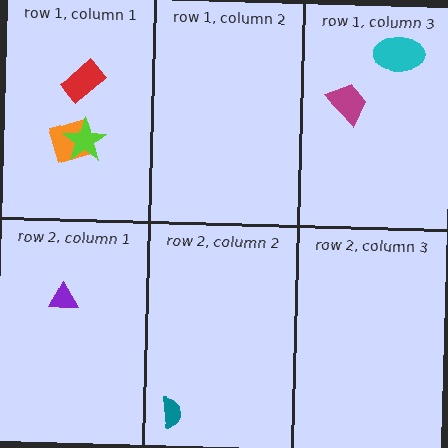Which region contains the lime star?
The row 1, column 1 region.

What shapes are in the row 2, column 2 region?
The teal semicircle.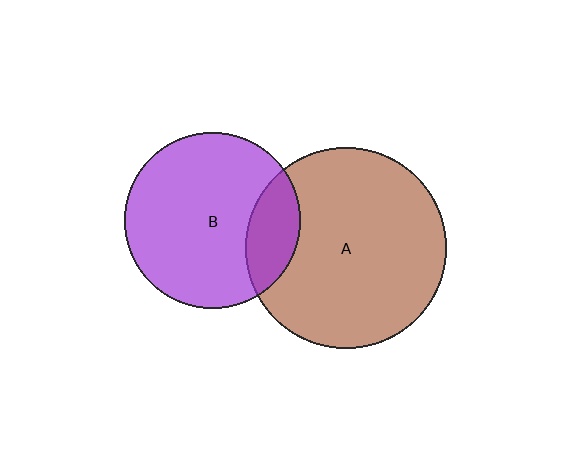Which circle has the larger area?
Circle A (brown).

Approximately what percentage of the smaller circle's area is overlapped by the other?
Approximately 20%.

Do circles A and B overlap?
Yes.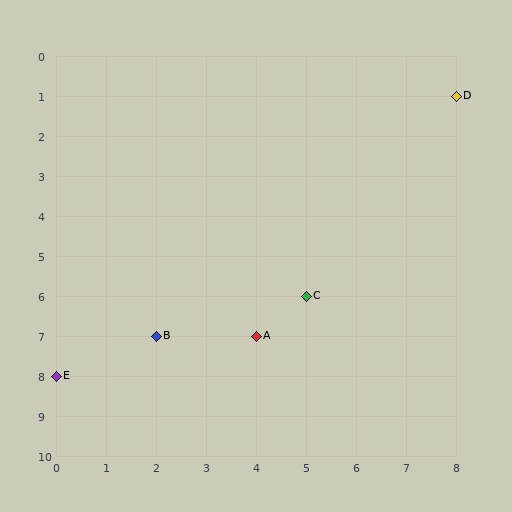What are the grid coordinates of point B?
Point B is at grid coordinates (2, 7).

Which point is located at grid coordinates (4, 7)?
Point A is at (4, 7).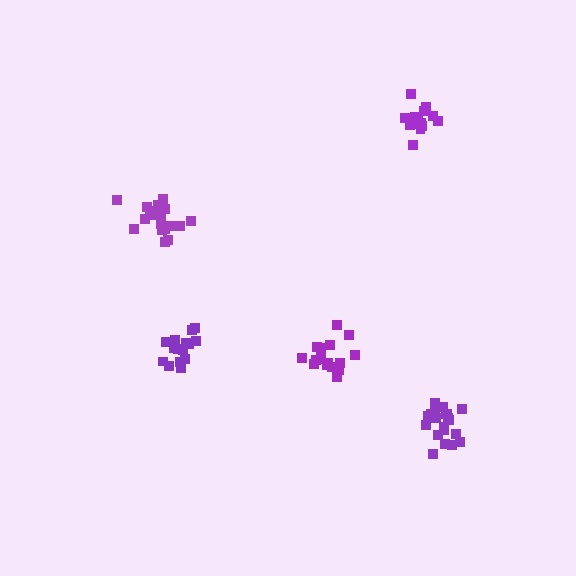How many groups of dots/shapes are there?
There are 5 groups.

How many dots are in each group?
Group 1: 15 dots, Group 2: 20 dots, Group 3: 17 dots, Group 4: 21 dots, Group 5: 15 dots (88 total).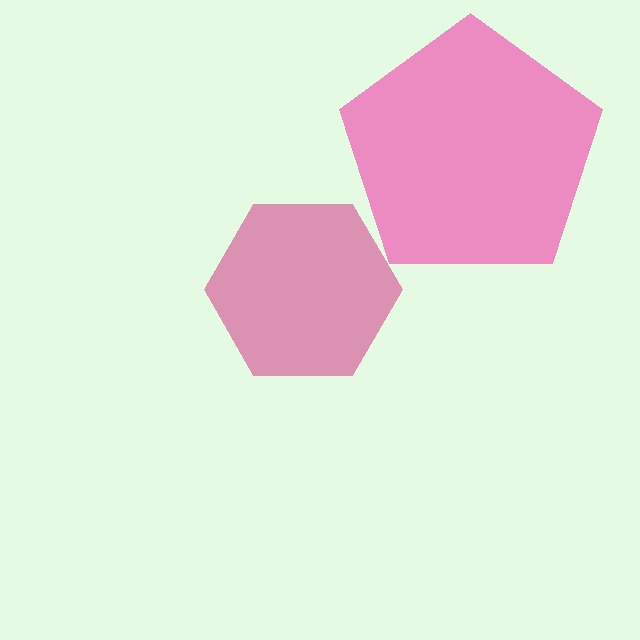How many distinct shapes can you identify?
There are 2 distinct shapes: a pink pentagon, a magenta hexagon.